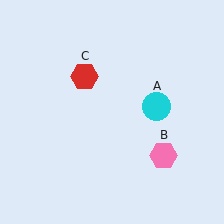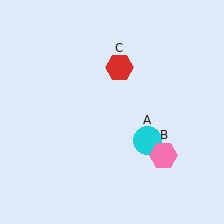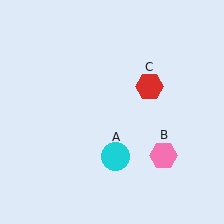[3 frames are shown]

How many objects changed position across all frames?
2 objects changed position: cyan circle (object A), red hexagon (object C).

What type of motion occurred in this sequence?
The cyan circle (object A), red hexagon (object C) rotated clockwise around the center of the scene.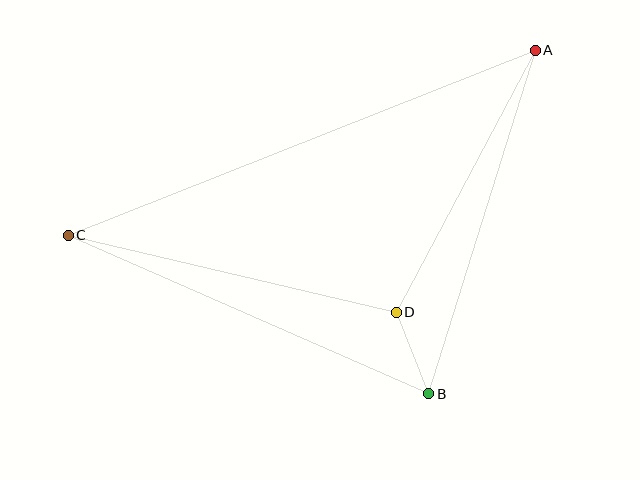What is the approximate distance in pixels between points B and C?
The distance between B and C is approximately 394 pixels.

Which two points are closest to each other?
Points B and D are closest to each other.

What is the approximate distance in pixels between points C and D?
The distance between C and D is approximately 337 pixels.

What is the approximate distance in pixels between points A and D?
The distance between A and D is approximately 297 pixels.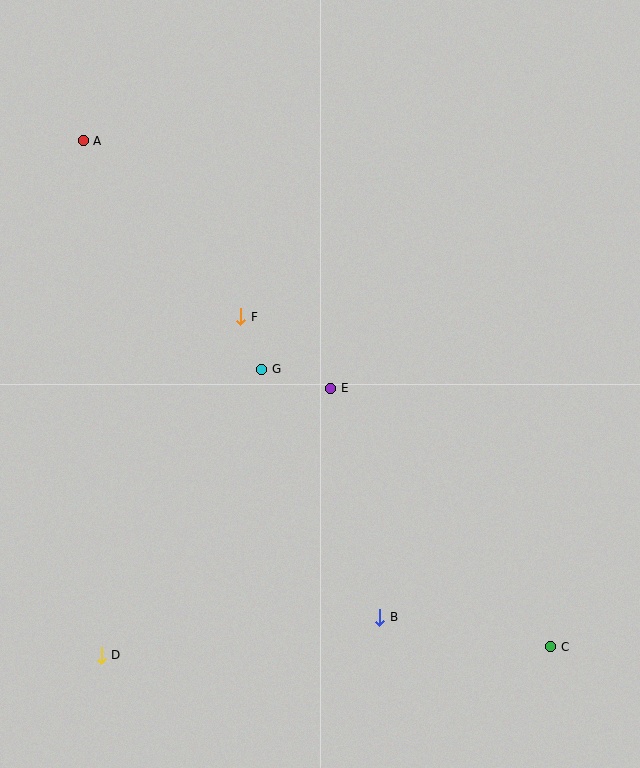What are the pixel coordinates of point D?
Point D is at (101, 656).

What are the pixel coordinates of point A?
Point A is at (83, 141).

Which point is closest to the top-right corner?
Point E is closest to the top-right corner.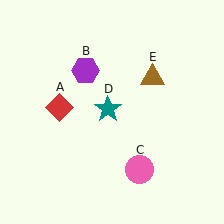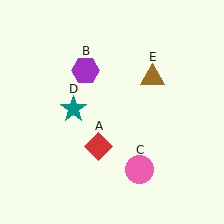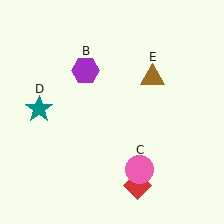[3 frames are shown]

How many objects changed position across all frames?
2 objects changed position: red diamond (object A), teal star (object D).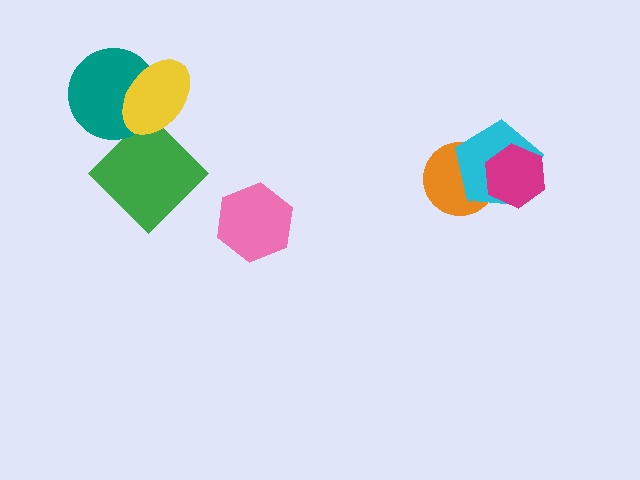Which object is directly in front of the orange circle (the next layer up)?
The cyan pentagon is directly in front of the orange circle.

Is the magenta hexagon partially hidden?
No, no other shape covers it.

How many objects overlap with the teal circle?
1 object overlaps with the teal circle.